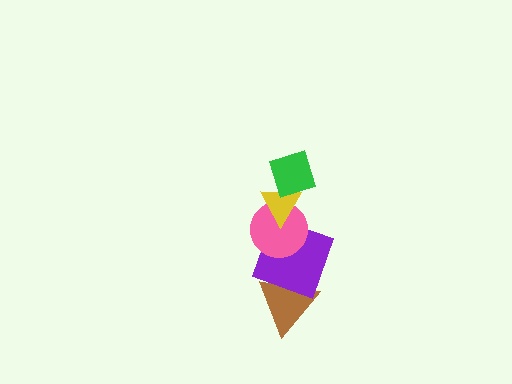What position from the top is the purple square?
The purple square is 4th from the top.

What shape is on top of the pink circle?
The yellow triangle is on top of the pink circle.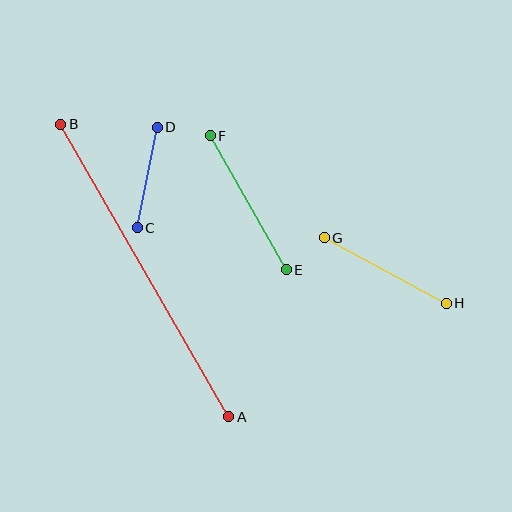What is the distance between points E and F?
The distance is approximately 154 pixels.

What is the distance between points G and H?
The distance is approximately 138 pixels.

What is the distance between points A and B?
The distance is approximately 337 pixels.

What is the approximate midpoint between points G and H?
The midpoint is at approximately (385, 271) pixels.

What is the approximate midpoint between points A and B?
The midpoint is at approximately (145, 270) pixels.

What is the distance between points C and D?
The distance is approximately 103 pixels.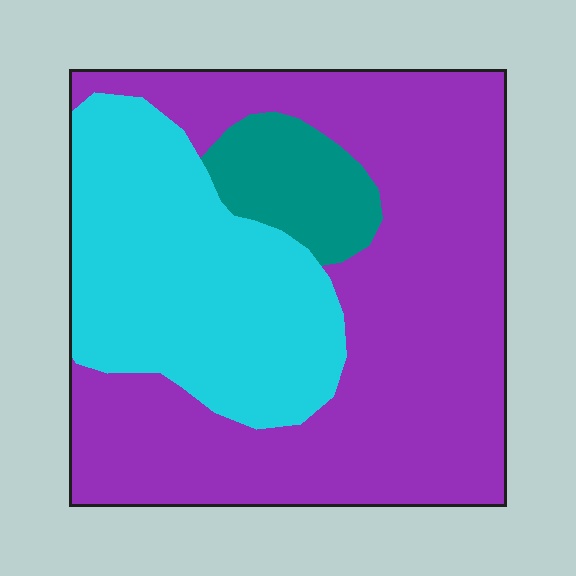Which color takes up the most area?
Purple, at roughly 60%.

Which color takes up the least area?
Teal, at roughly 10%.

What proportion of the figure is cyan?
Cyan covers around 30% of the figure.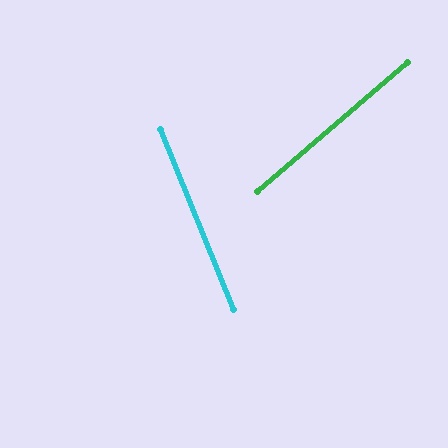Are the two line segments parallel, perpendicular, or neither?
Neither parallel nor perpendicular — they differ by about 71°.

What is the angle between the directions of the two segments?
Approximately 71 degrees.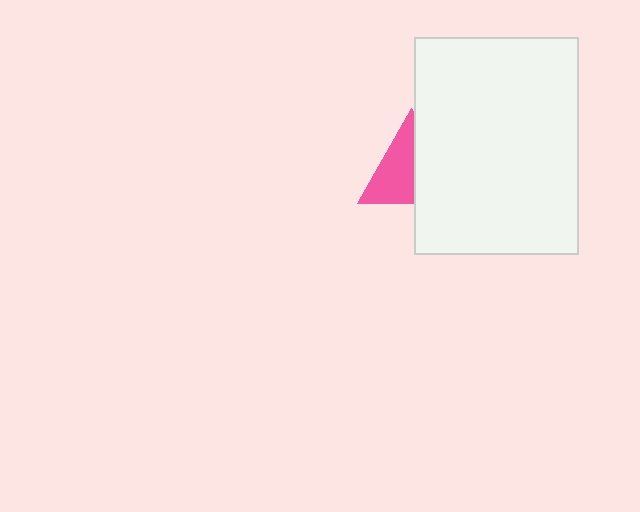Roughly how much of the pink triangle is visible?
About half of it is visible (roughly 53%).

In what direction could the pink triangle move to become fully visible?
The pink triangle could move left. That would shift it out from behind the white rectangle entirely.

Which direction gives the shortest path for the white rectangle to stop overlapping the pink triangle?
Moving right gives the shortest separation.